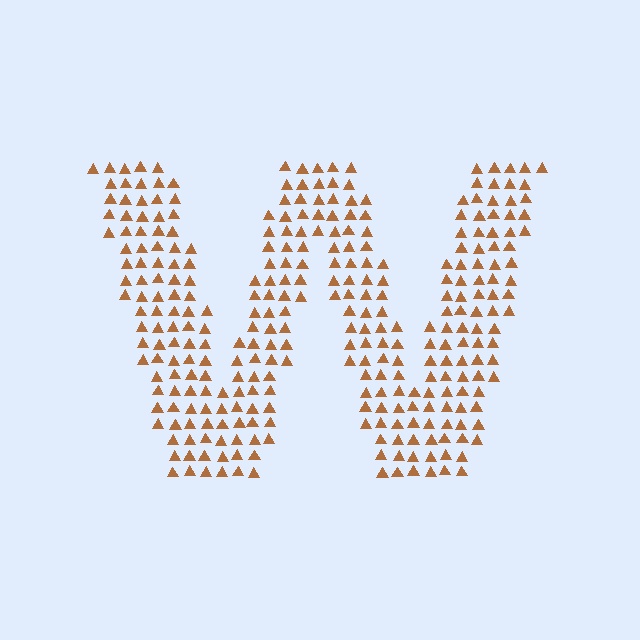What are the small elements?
The small elements are triangles.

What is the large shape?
The large shape is the letter W.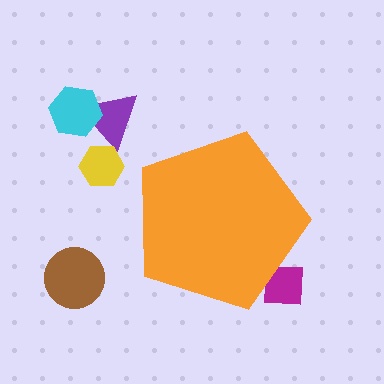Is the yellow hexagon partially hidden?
No, the yellow hexagon is fully visible.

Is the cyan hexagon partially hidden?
No, the cyan hexagon is fully visible.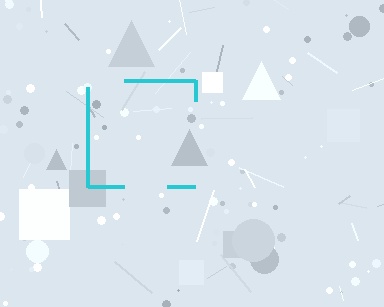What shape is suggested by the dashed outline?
The dashed outline suggests a square.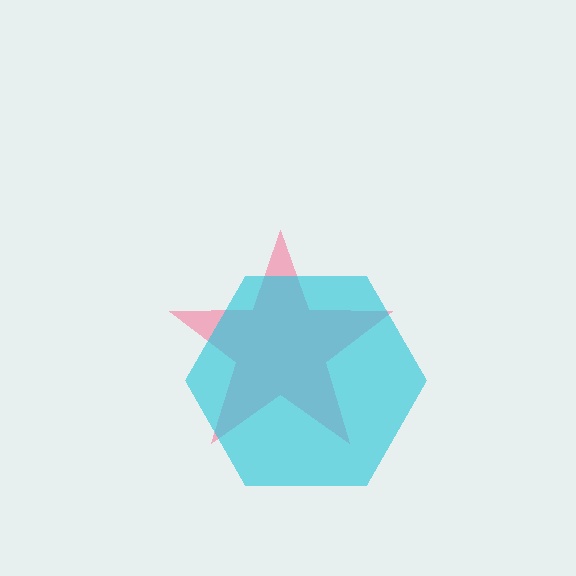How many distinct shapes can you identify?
There are 2 distinct shapes: a pink star, a cyan hexagon.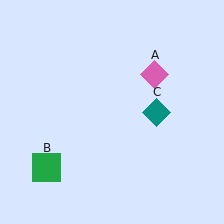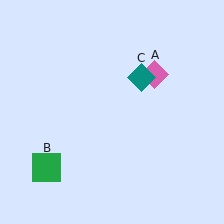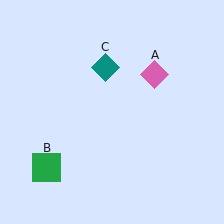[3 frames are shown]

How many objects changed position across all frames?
1 object changed position: teal diamond (object C).